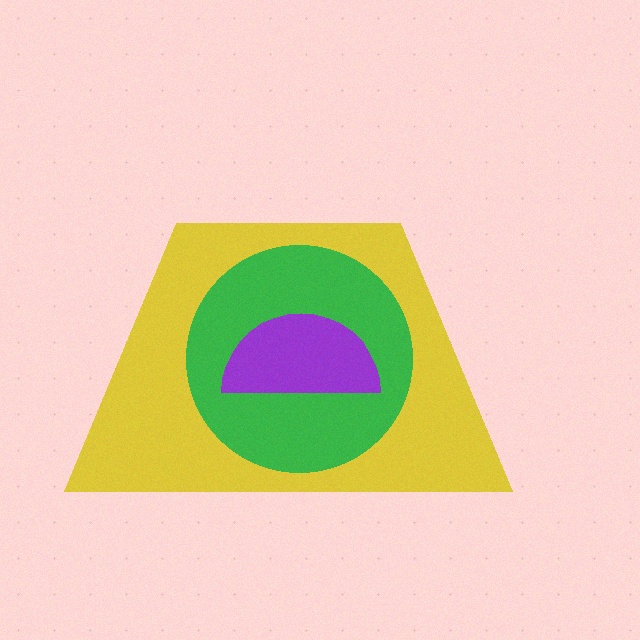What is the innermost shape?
The purple semicircle.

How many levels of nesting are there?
3.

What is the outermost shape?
The yellow trapezoid.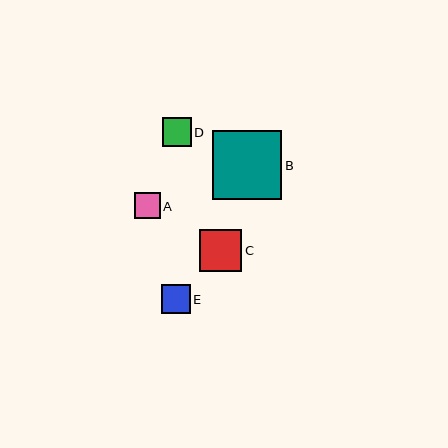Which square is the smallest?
Square A is the smallest with a size of approximately 26 pixels.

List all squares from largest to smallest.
From largest to smallest: B, C, E, D, A.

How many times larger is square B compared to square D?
Square B is approximately 2.4 times the size of square D.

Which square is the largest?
Square B is the largest with a size of approximately 69 pixels.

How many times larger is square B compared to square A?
Square B is approximately 2.6 times the size of square A.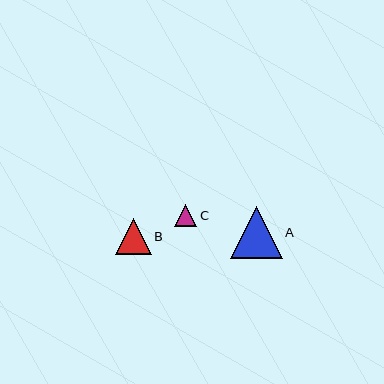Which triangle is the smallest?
Triangle C is the smallest with a size of approximately 22 pixels.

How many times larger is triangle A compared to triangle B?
Triangle A is approximately 1.4 times the size of triangle B.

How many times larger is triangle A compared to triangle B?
Triangle A is approximately 1.4 times the size of triangle B.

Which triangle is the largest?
Triangle A is the largest with a size of approximately 52 pixels.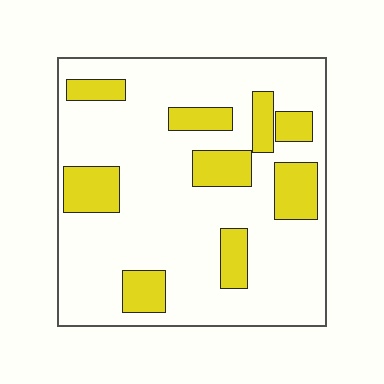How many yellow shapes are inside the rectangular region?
9.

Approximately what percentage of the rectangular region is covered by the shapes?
Approximately 25%.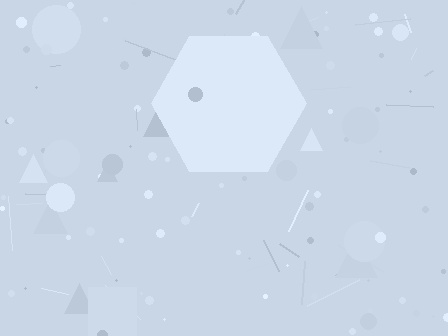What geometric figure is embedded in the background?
A hexagon is embedded in the background.